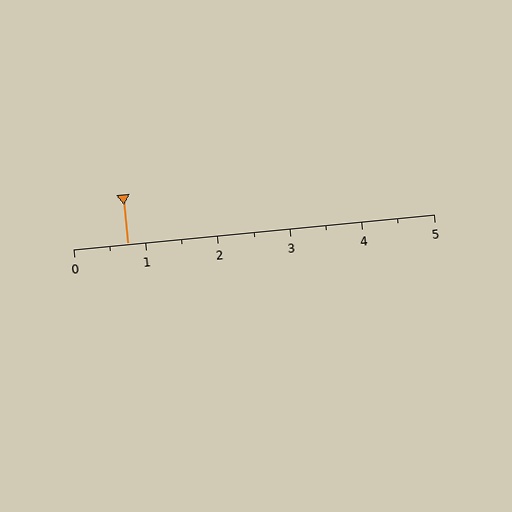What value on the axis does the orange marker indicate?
The marker indicates approximately 0.8.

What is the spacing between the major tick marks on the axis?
The major ticks are spaced 1 apart.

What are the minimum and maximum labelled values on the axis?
The axis runs from 0 to 5.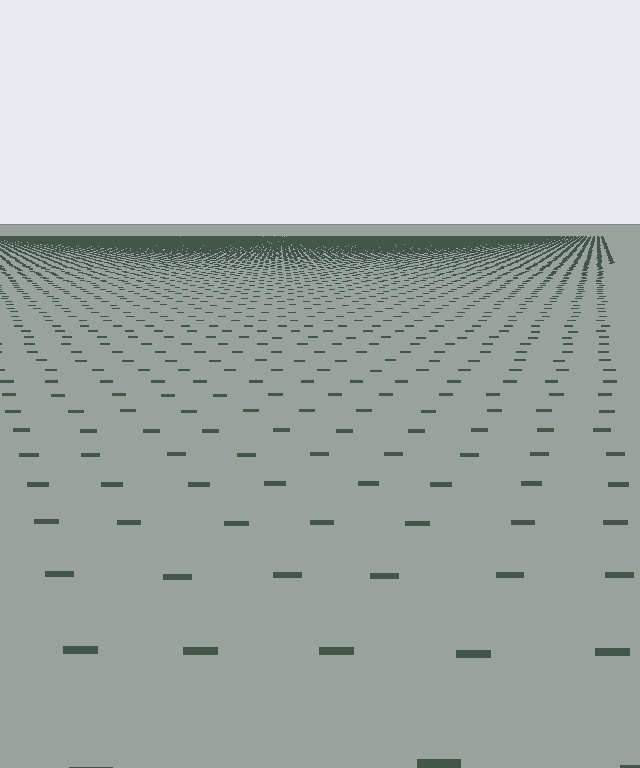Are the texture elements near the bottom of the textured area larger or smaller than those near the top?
Larger. Near the bottom, elements are closer to the viewer and appear at a bigger on-screen size.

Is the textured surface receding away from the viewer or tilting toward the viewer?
The surface is receding away from the viewer. Texture elements get smaller and denser toward the top.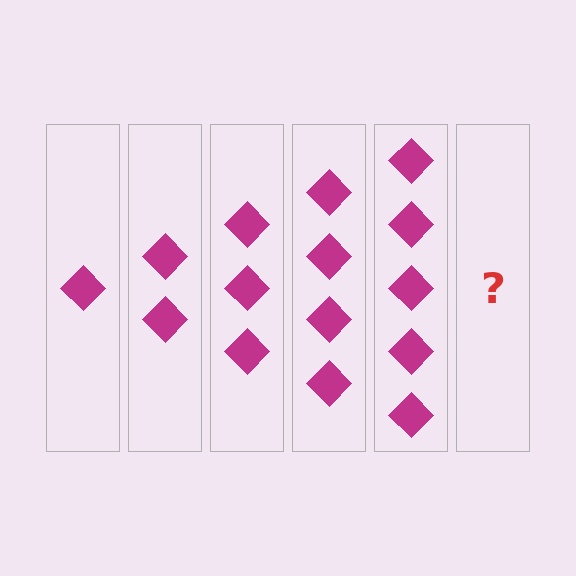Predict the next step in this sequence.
The next step is 6 diamonds.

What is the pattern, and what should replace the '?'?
The pattern is that each step adds one more diamond. The '?' should be 6 diamonds.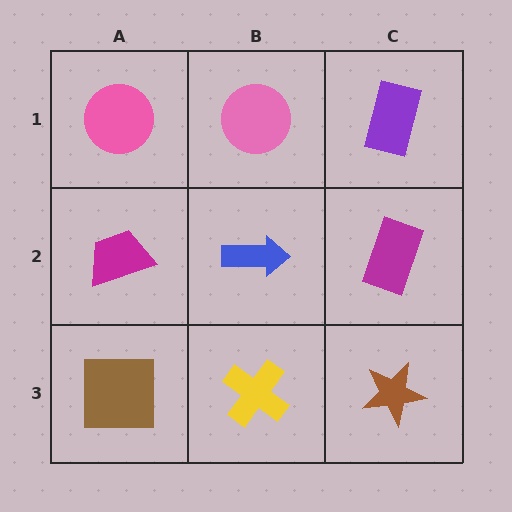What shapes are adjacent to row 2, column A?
A pink circle (row 1, column A), a brown square (row 3, column A), a blue arrow (row 2, column B).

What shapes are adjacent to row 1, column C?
A magenta rectangle (row 2, column C), a pink circle (row 1, column B).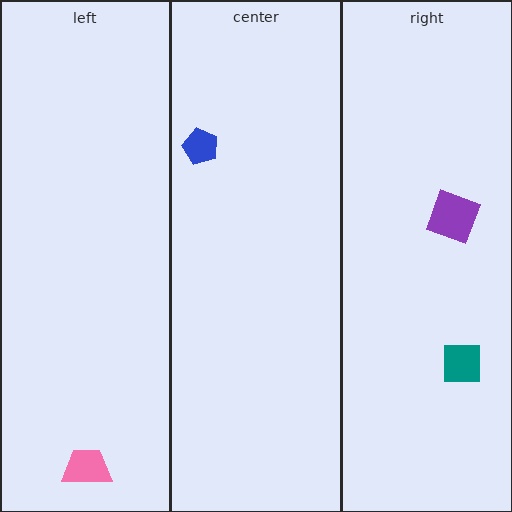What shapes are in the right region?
The teal square, the purple diamond.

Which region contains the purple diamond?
The right region.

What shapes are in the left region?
The pink trapezoid.